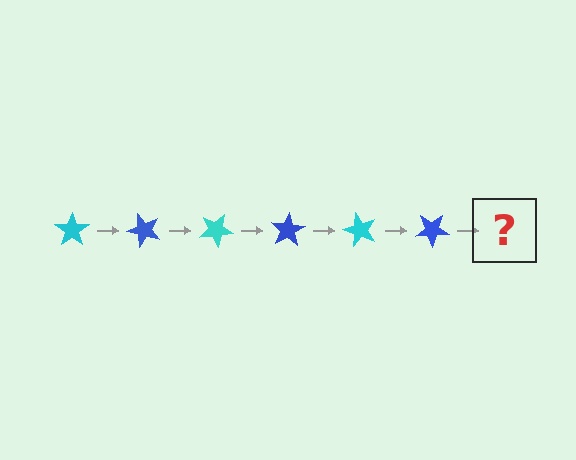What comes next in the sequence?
The next element should be a cyan star, rotated 300 degrees from the start.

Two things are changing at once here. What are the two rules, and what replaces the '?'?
The two rules are that it rotates 50 degrees each step and the color cycles through cyan and blue. The '?' should be a cyan star, rotated 300 degrees from the start.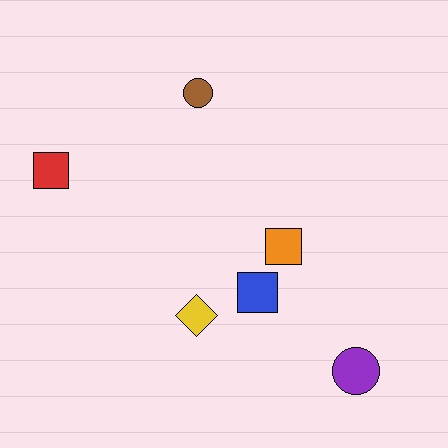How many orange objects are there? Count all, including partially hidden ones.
There is 1 orange object.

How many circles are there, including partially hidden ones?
There are 2 circles.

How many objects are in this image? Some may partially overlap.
There are 6 objects.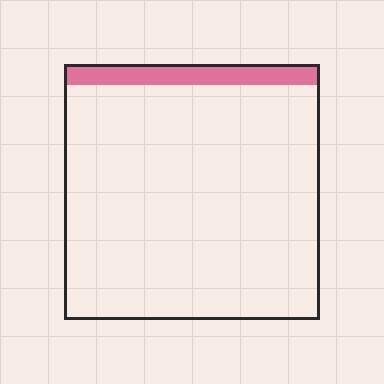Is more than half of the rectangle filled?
No.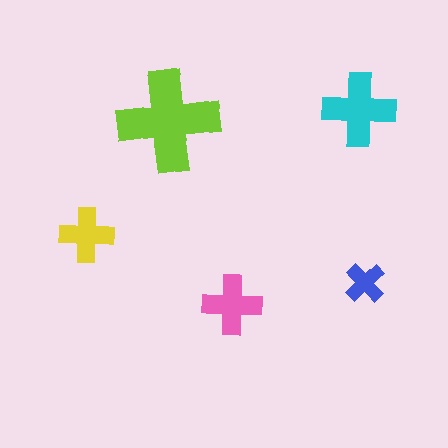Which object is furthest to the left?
The yellow cross is leftmost.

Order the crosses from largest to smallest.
the lime one, the cyan one, the pink one, the yellow one, the blue one.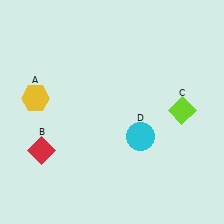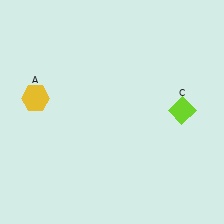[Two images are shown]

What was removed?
The red diamond (B), the cyan circle (D) were removed in Image 2.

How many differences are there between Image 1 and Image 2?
There are 2 differences between the two images.